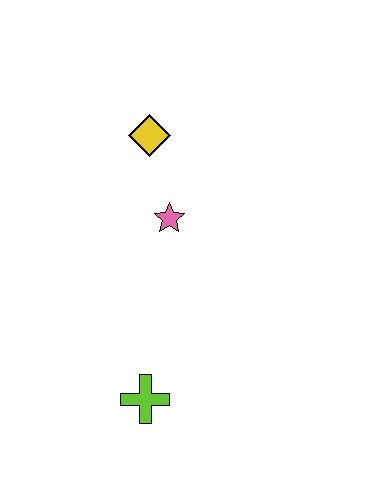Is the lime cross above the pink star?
No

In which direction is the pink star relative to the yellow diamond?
The pink star is below the yellow diamond.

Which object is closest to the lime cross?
The pink star is closest to the lime cross.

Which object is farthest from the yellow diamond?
The lime cross is farthest from the yellow diamond.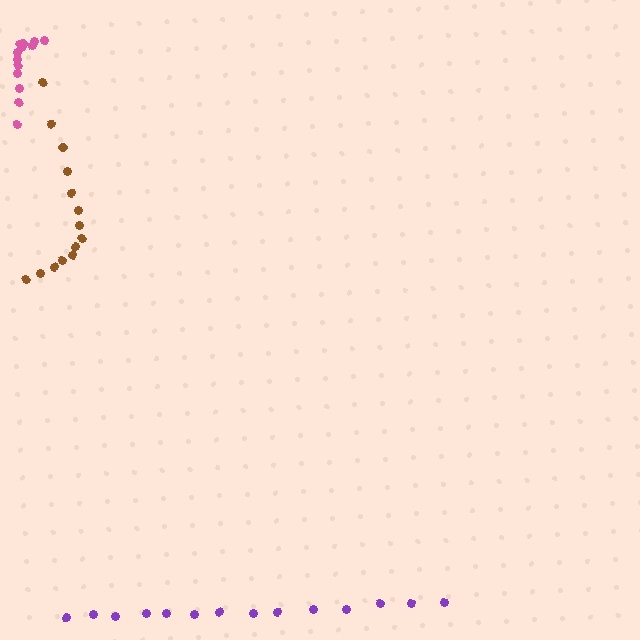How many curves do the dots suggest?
There are 3 distinct paths.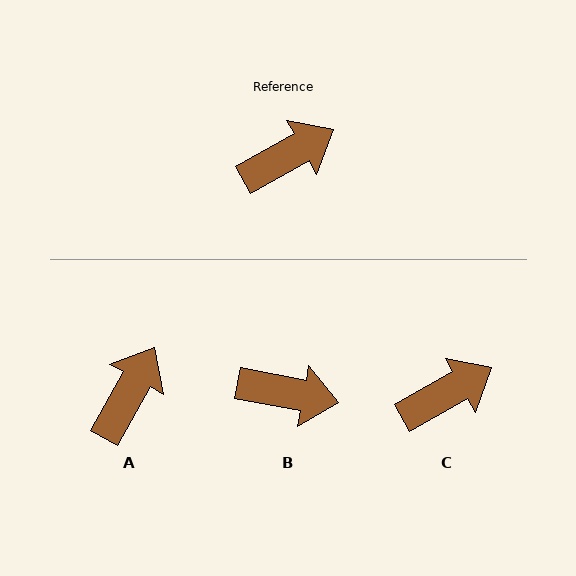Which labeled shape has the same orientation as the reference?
C.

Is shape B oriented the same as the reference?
No, it is off by about 40 degrees.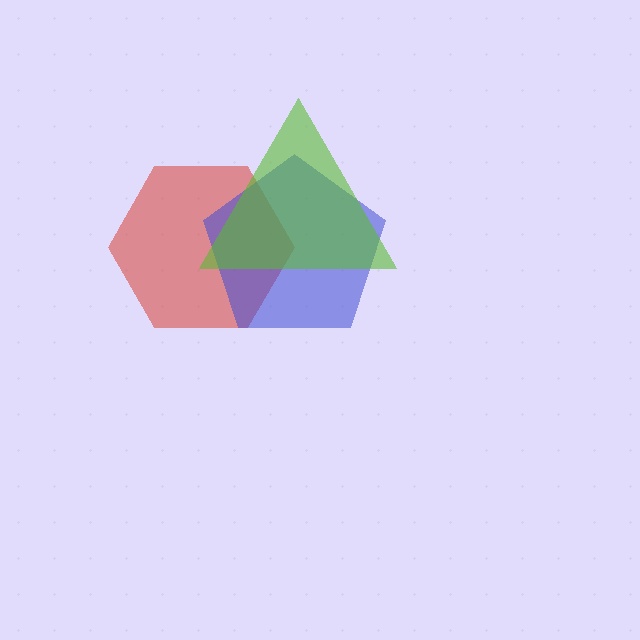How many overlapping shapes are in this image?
There are 3 overlapping shapes in the image.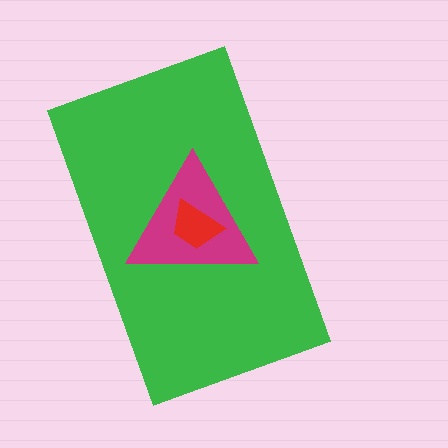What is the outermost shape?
The green rectangle.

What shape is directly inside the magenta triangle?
The red trapezoid.